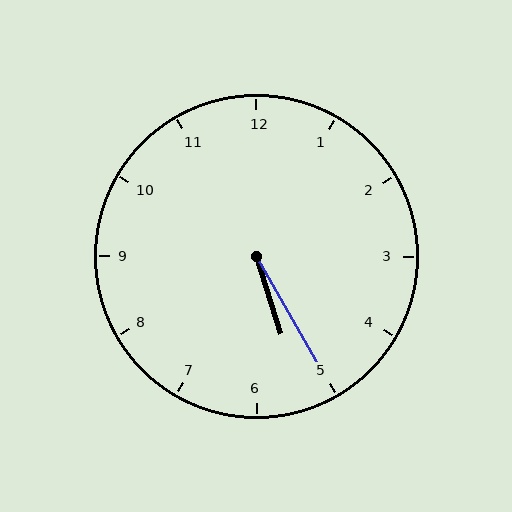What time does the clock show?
5:25.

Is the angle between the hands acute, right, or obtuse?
It is acute.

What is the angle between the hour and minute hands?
Approximately 12 degrees.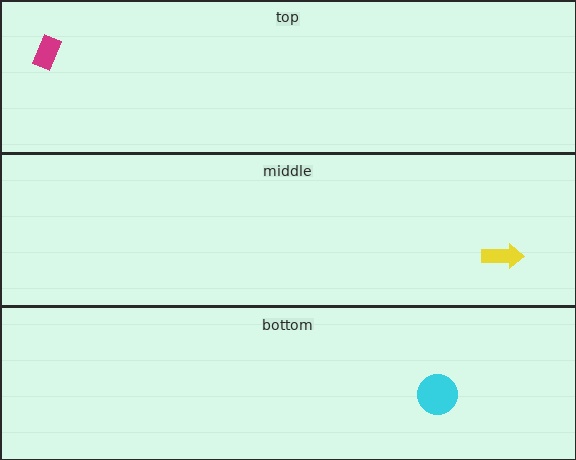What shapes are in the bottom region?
The cyan circle.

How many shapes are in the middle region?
1.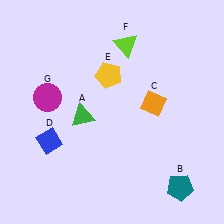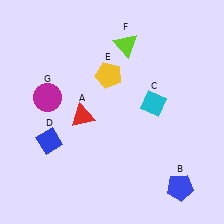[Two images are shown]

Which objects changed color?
A changed from green to red. B changed from teal to blue. C changed from orange to cyan.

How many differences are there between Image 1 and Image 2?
There are 3 differences between the two images.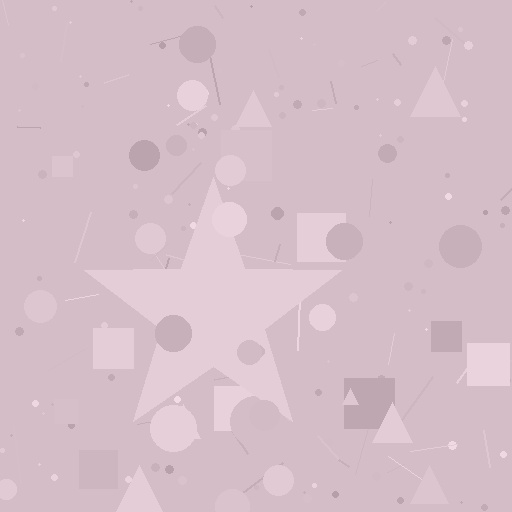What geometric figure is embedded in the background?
A star is embedded in the background.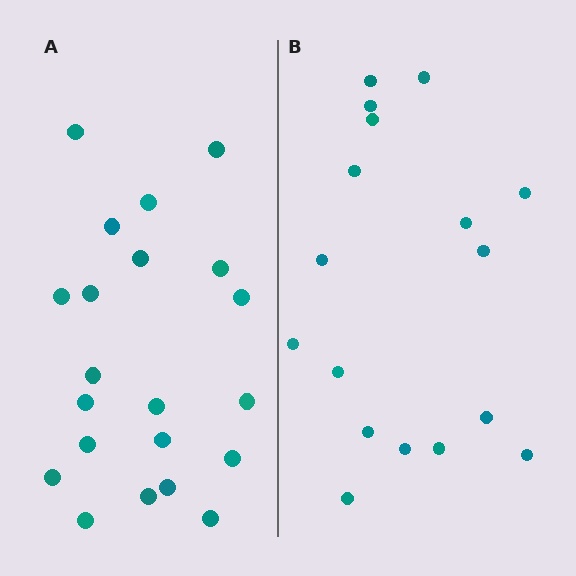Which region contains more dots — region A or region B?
Region A (the left region) has more dots.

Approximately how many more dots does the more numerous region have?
Region A has about 4 more dots than region B.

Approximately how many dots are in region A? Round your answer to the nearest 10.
About 20 dots. (The exact count is 21, which rounds to 20.)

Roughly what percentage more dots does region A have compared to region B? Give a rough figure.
About 25% more.